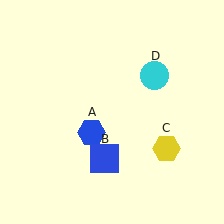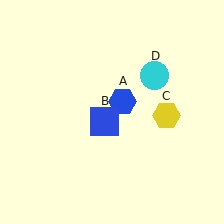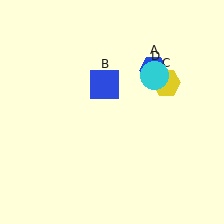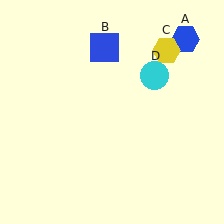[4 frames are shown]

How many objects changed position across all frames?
3 objects changed position: blue hexagon (object A), blue square (object B), yellow hexagon (object C).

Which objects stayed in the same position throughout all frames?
Cyan circle (object D) remained stationary.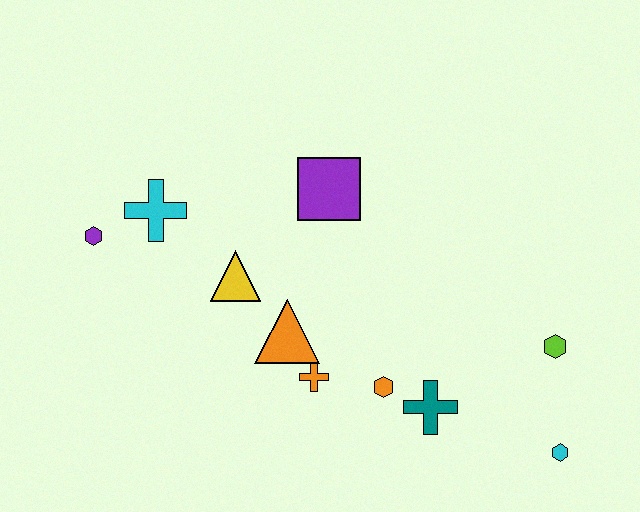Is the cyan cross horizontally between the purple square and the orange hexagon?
No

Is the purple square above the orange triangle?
Yes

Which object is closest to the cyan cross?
The purple hexagon is closest to the cyan cross.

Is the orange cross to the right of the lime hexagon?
No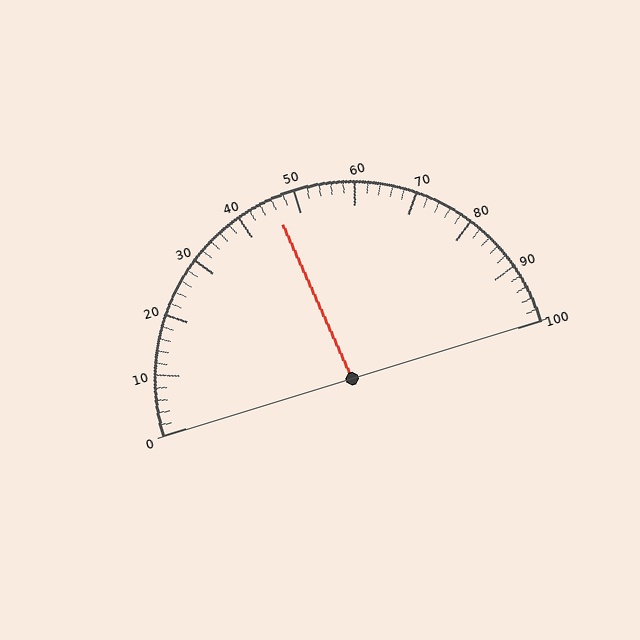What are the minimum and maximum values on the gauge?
The gauge ranges from 0 to 100.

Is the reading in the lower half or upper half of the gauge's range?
The reading is in the lower half of the range (0 to 100).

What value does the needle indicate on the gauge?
The needle indicates approximately 46.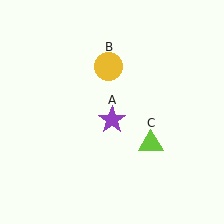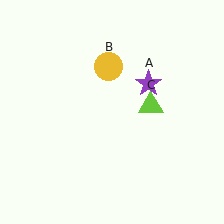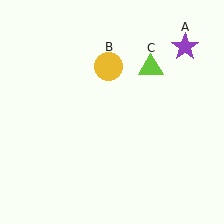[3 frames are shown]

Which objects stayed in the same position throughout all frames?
Yellow circle (object B) remained stationary.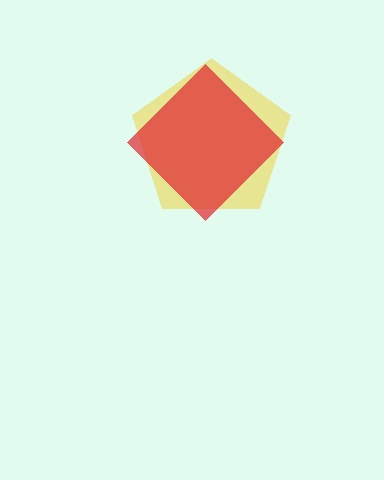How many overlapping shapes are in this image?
There are 2 overlapping shapes in the image.